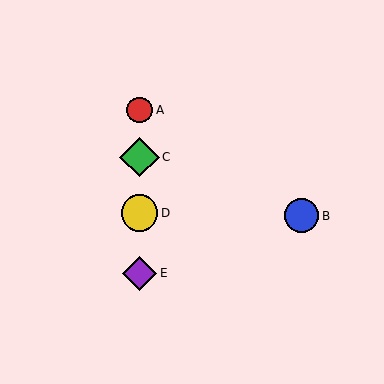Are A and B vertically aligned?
No, A is at x≈140 and B is at x≈302.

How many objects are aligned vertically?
4 objects (A, C, D, E) are aligned vertically.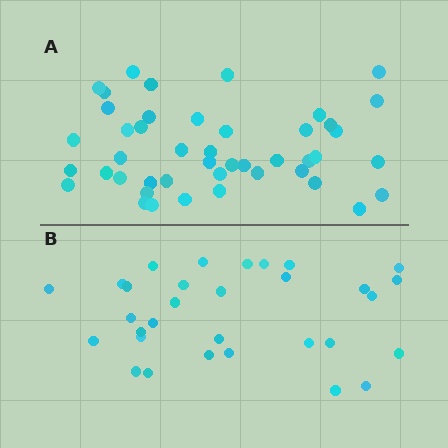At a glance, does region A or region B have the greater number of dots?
Region A (the top region) has more dots.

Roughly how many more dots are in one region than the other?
Region A has approximately 15 more dots than region B.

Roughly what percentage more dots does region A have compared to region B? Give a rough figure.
About 45% more.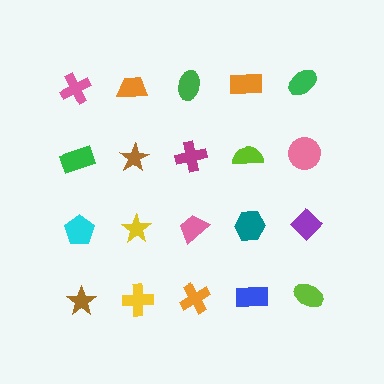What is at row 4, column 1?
A brown star.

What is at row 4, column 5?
A lime ellipse.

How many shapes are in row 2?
5 shapes.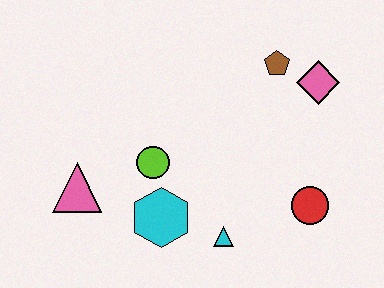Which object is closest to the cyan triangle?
The cyan hexagon is closest to the cyan triangle.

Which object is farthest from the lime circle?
The pink diamond is farthest from the lime circle.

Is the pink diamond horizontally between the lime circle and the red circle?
No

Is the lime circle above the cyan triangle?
Yes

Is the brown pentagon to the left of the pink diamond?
Yes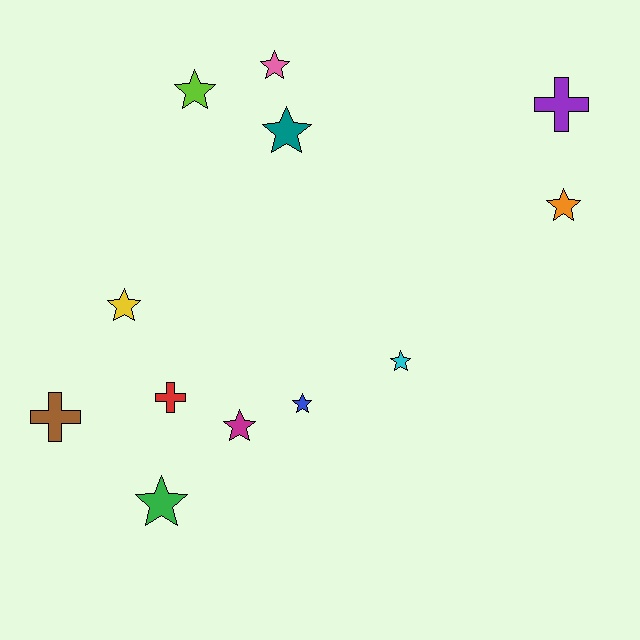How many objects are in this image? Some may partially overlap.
There are 12 objects.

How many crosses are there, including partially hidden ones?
There are 3 crosses.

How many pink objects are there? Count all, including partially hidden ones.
There is 1 pink object.